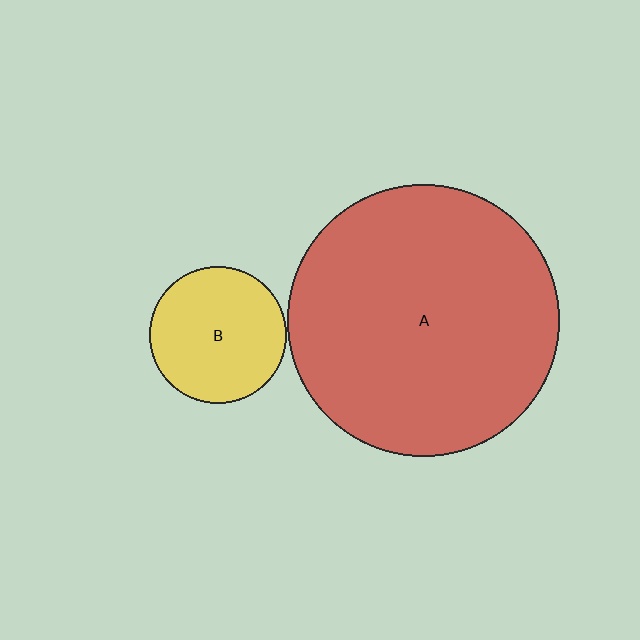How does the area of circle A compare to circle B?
Approximately 4.0 times.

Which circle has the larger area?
Circle A (red).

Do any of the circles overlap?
No, none of the circles overlap.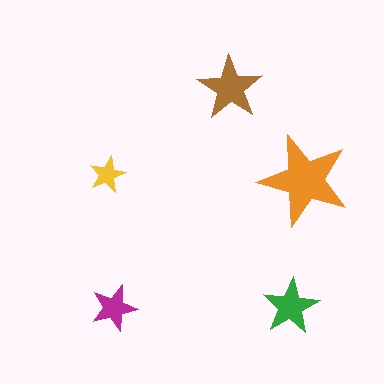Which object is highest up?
The brown star is topmost.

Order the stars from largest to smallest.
the orange one, the brown one, the green one, the magenta one, the yellow one.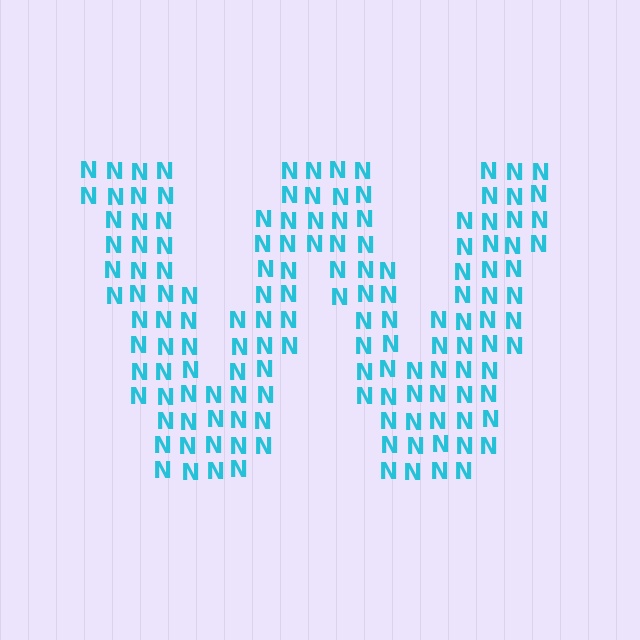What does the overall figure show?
The overall figure shows the letter W.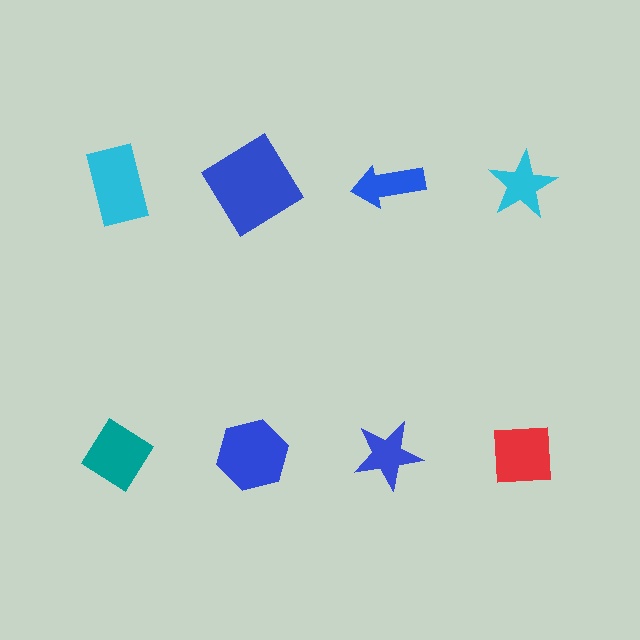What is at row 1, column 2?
A blue diamond.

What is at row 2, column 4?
A red square.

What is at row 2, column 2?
A blue hexagon.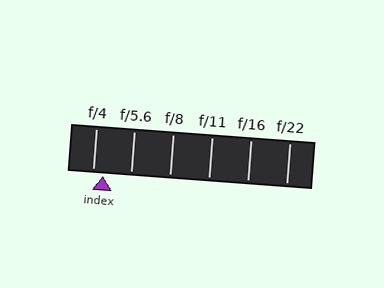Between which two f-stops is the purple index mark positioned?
The index mark is between f/4 and f/5.6.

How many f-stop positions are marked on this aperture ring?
There are 6 f-stop positions marked.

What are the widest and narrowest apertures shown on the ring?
The widest aperture shown is f/4 and the narrowest is f/22.